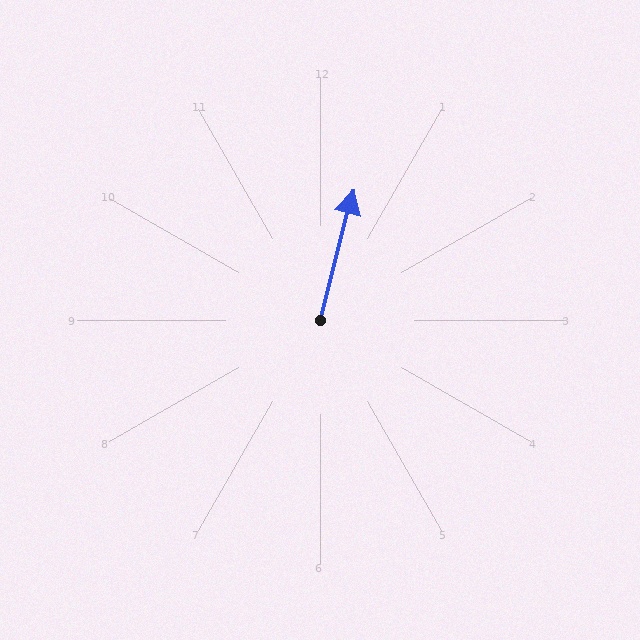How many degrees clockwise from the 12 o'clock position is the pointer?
Approximately 15 degrees.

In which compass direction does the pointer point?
North.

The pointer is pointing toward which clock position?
Roughly 12 o'clock.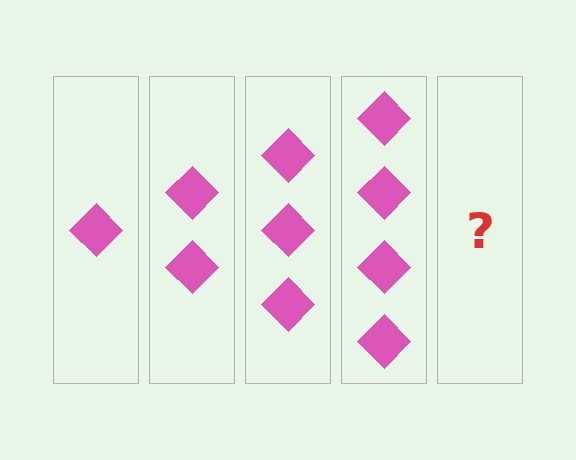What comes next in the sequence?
The next element should be 5 diamonds.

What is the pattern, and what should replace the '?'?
The pattern is that each step adds one more diamond. The '?' should be 5 diamonds.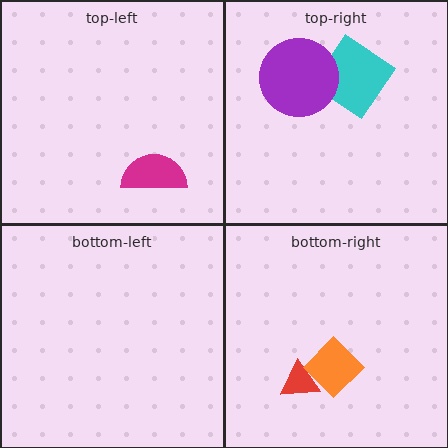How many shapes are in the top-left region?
1.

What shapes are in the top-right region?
The cyan diamond, the purple circle.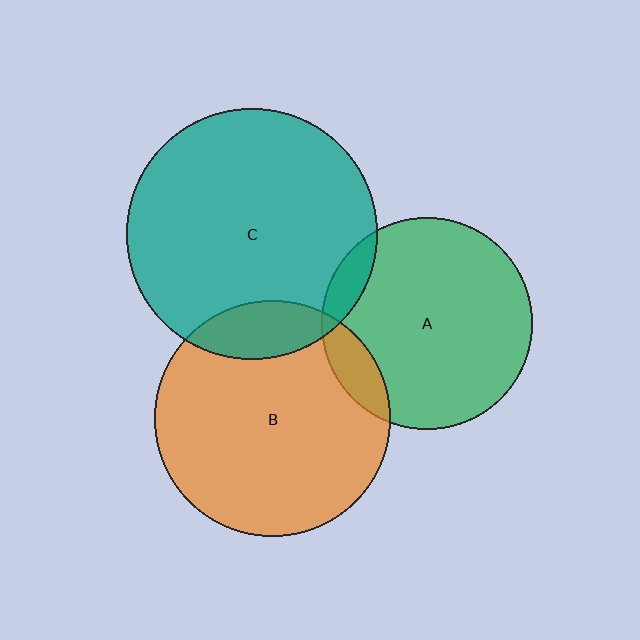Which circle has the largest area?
Circle C (teal).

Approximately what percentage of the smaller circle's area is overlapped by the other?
Approximately 10%.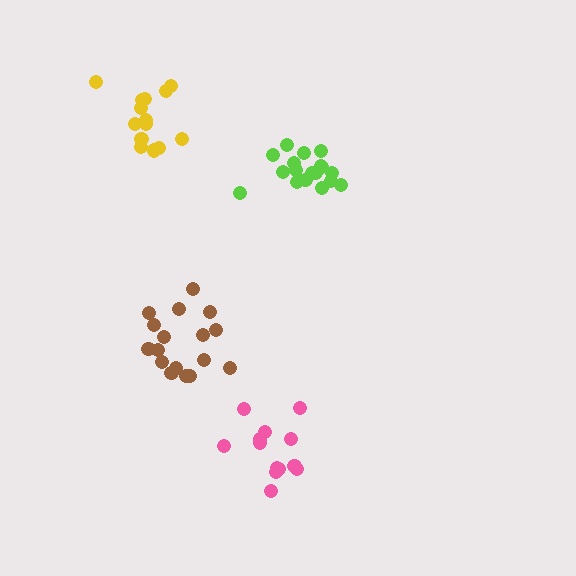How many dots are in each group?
Group 1: 17 dots, Group 2: 14 dots, Group 3: 18 dots, Group 4: 13 dots (62 total).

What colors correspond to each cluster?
The clusters are colored: brown, yellow, lime, pink.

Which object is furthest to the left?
The yellow cluster is leftmost.